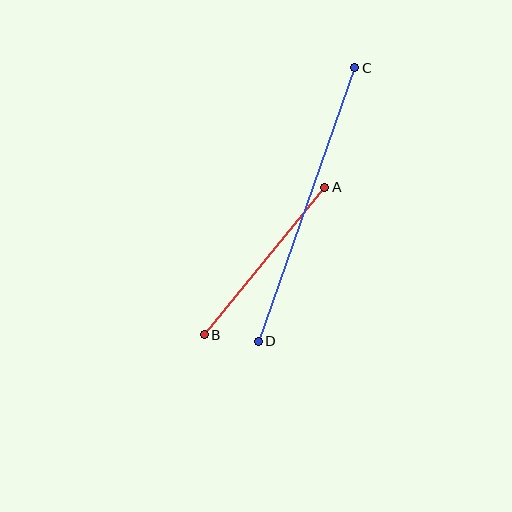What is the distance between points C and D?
The distance is approximately 290 pixels.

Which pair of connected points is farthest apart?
Points C and D are farthest apart.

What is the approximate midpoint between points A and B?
The midpoint is at approximately (264, 261) pixels.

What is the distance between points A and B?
The distance is approximately 191 pixels.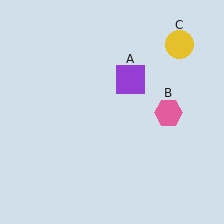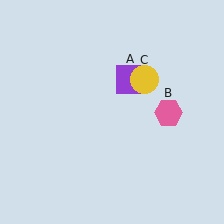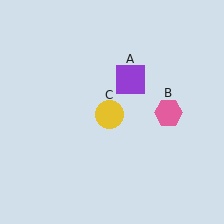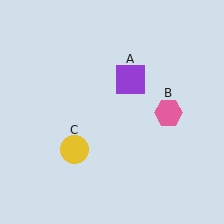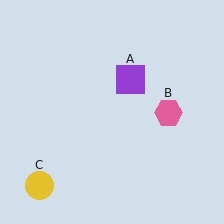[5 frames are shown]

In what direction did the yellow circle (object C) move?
The yellow circle (object C) moved down and to the left.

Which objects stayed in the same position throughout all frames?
Purple square (object A) and pink hexagon (object B) remained stationary.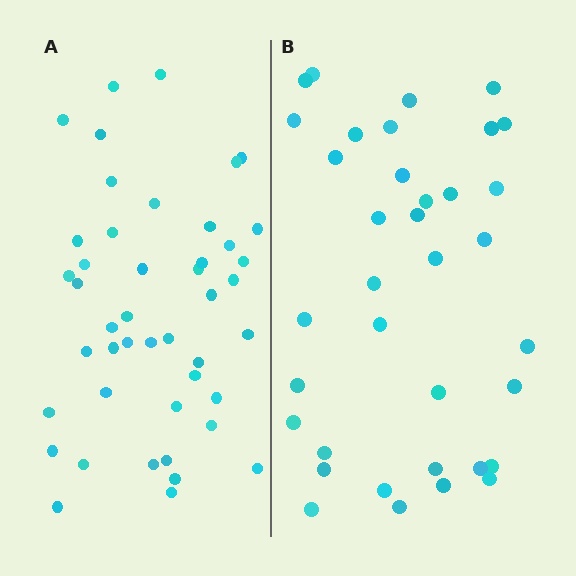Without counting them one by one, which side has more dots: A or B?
Region A (the left region) has more dots.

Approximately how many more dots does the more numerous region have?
Region A has roughly 8 or so more dots than region B.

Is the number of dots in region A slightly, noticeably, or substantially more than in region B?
Region A has noticeably more, but not dramatically so. The ratio is roughly 1.2 to 1.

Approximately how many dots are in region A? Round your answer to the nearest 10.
About 40 dots. (The exact count is 45, which rounds to 40.)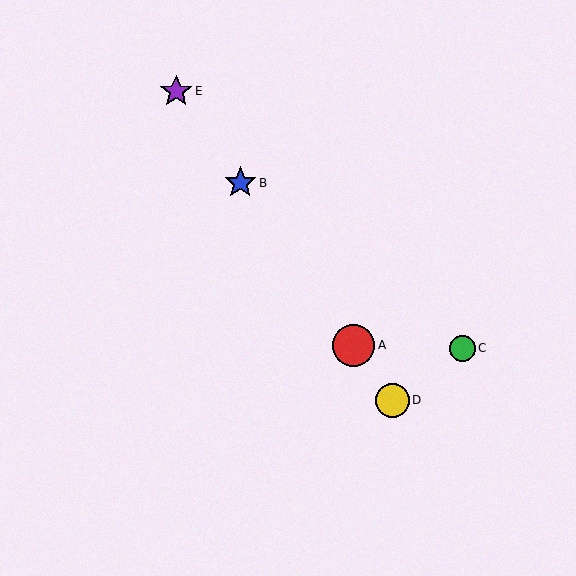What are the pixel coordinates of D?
Object D is at (392, 400).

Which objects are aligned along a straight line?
Objects A, B, D, E are aligned along a straight line.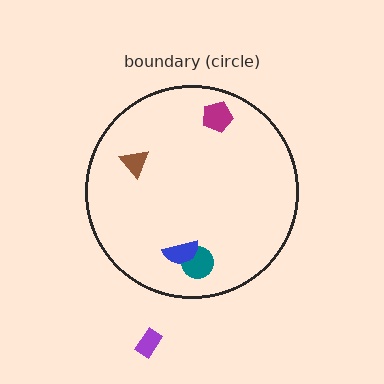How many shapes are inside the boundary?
4 inside, 1 outside.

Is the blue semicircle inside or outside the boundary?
Inside.